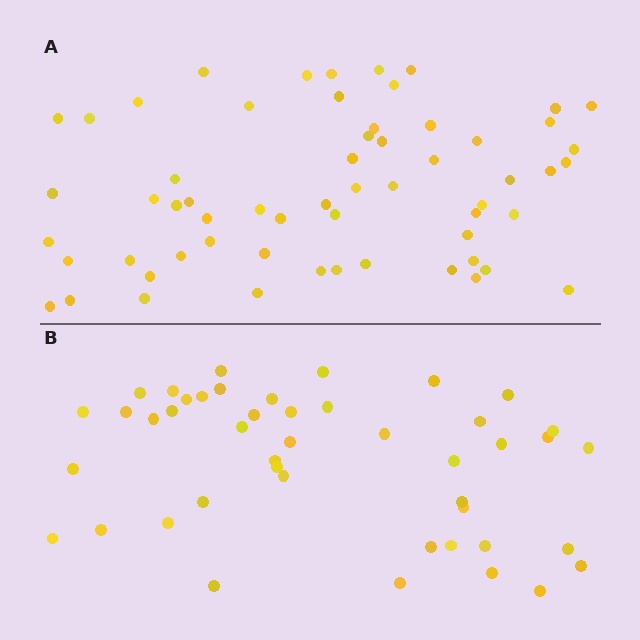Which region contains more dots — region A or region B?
Region A (the top region) has more dots.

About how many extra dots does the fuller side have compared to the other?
Region A has approximately 15 more dots than region B.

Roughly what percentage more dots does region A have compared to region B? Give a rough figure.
About 35% more.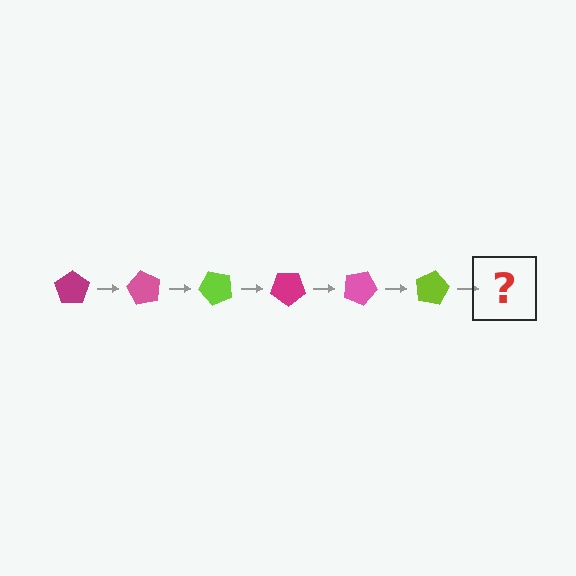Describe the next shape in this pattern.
It should be a magenta pentagon, rotated 360 degrees from the start.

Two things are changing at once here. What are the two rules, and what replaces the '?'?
The two rules are that it rotates 60 degrees each step and the color cycles through magenta, pink, and lime. The '?' should be a magenta pentagon, rotated 360 degrees from the start.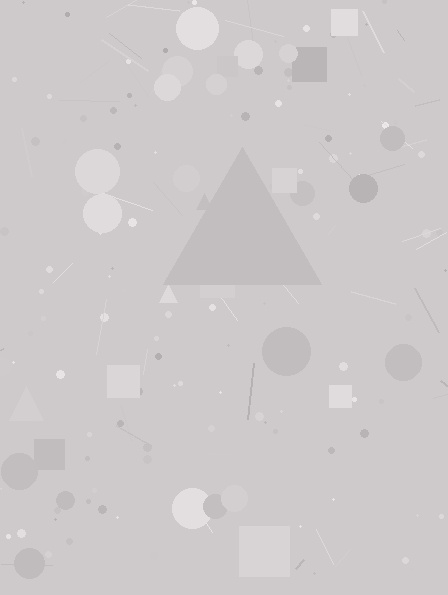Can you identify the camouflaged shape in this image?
The camouflaged shape is a triangle.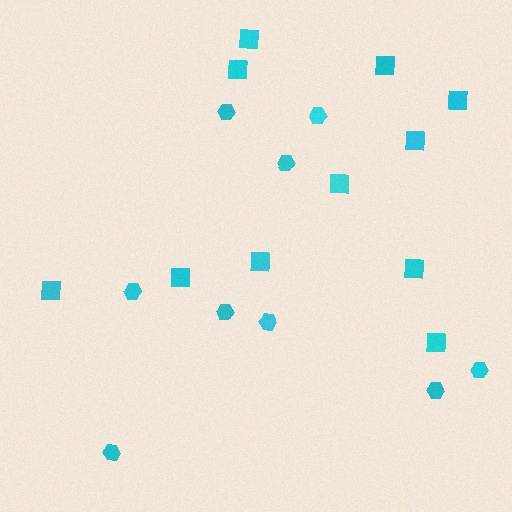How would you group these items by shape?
There are 2 groups: one group of hexagons (9) and one group of squares (11).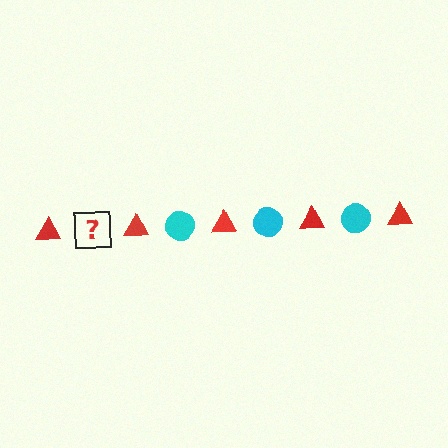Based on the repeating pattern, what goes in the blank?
The blank should be a cyan circle.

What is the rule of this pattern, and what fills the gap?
The rule is that the pattern alternates between red triangle and cyan circle. The gap should be filled with a cyan circle.